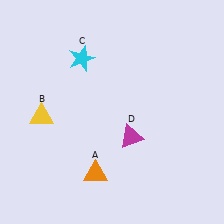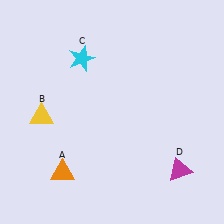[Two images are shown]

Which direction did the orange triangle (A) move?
The orange triangle (A) moved left.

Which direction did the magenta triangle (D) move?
The magenta triangle (D) moved right.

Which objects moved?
The objects that moved are: the orange triangle (A), the magenta triangle (D).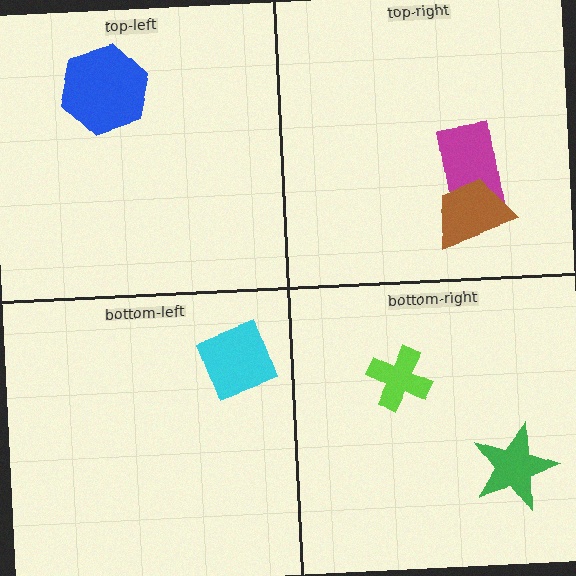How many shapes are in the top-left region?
1.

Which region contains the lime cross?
The bottom-right region.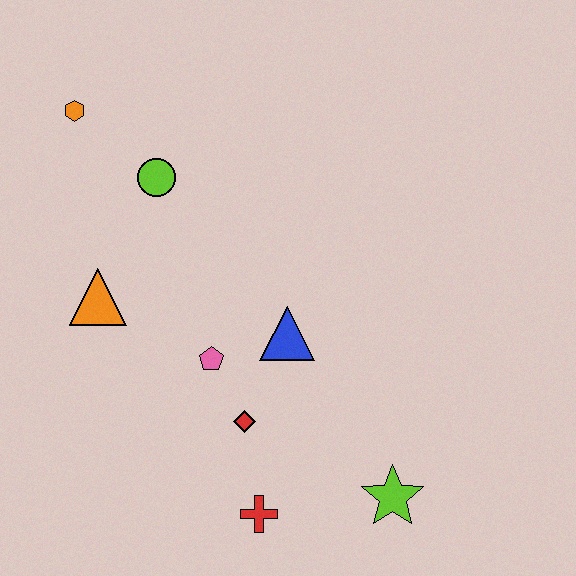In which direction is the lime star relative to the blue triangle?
The lime star is below the blue triangle.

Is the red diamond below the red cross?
No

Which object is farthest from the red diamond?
The orange hexagon is farthest from the red diamond.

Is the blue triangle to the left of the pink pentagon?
No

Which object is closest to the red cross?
The red diamond is closest to the red cross.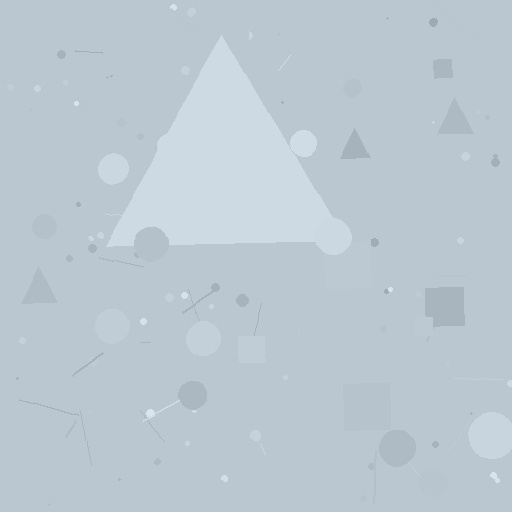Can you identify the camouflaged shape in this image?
The camouflaged shape is a triangle.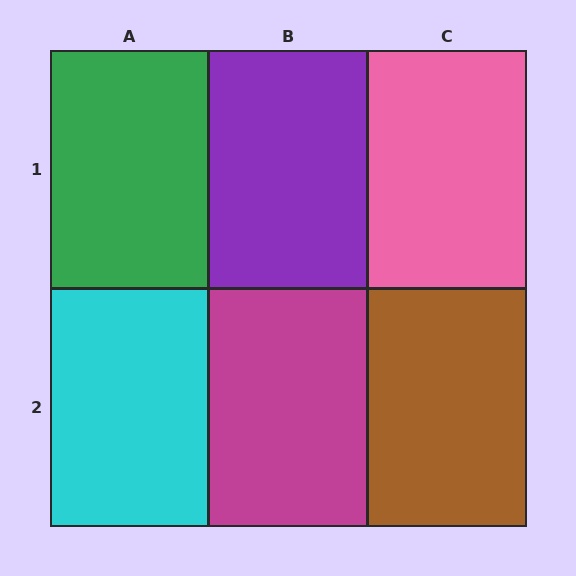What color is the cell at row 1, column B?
Purple.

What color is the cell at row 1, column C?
Pink.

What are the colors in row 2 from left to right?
Cyan, magenta, brown.